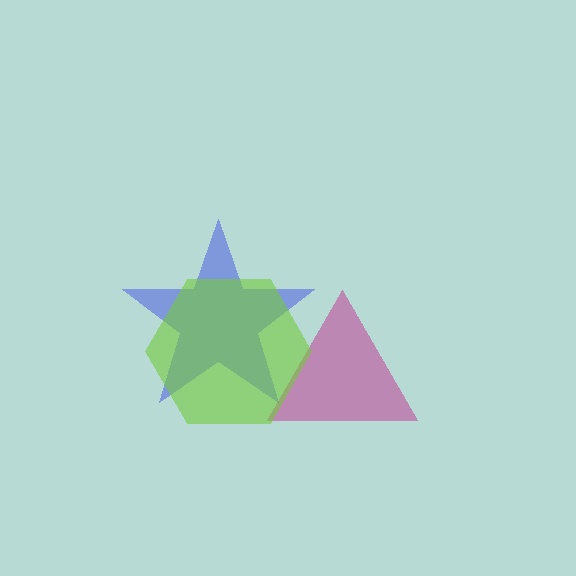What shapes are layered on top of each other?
The layered shapes are: a magenta triangle, a blue star, a lime hexagon.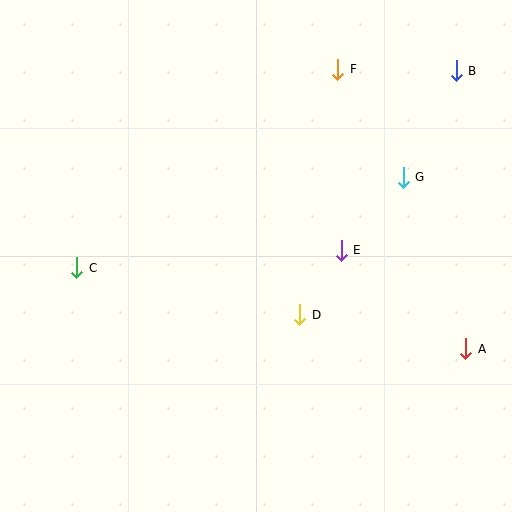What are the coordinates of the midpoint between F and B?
The midpoint between F and B is at (397, 70).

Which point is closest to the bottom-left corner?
Point C is closest to the bottom-left corner.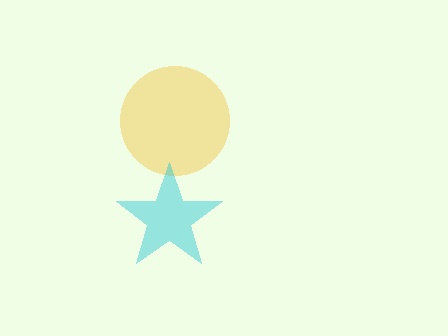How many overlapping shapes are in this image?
There are 2 overlapping shapes in the image.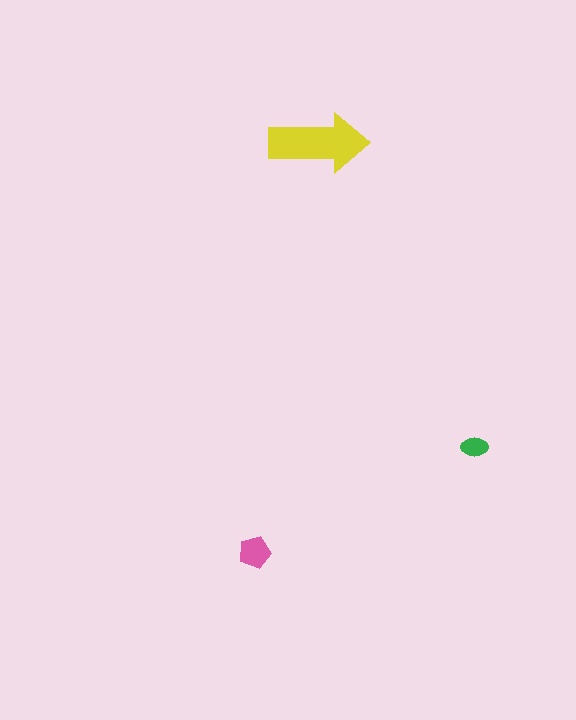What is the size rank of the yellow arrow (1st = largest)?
1st.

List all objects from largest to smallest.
The yellow arrow, the pink pentagon, the green ellipse.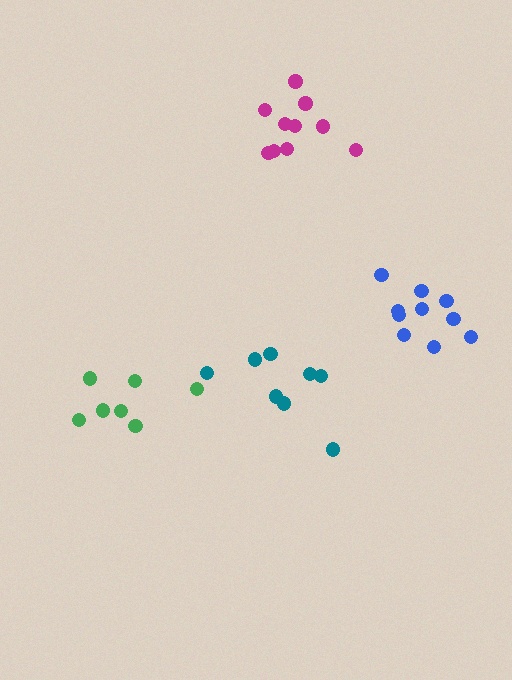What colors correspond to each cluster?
The clusters are colored: magenta, blue, green, teal.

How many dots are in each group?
Group 1: 10 dots, Group 2: 10 dots, Group 3: 7 dots, Group 4: 8 dots (35 total).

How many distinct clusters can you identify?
There are 4 distinct clusters.